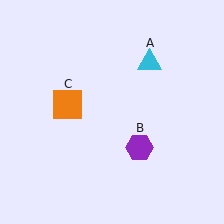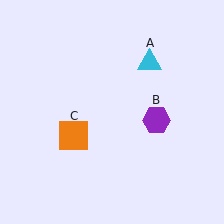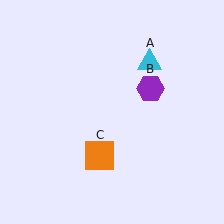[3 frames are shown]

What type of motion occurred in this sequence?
The purple hexagon (object B), orange square (object C) rotated counterclockwise around the center of the scene.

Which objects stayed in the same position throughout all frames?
Cyan triangle (object A) remained stationary.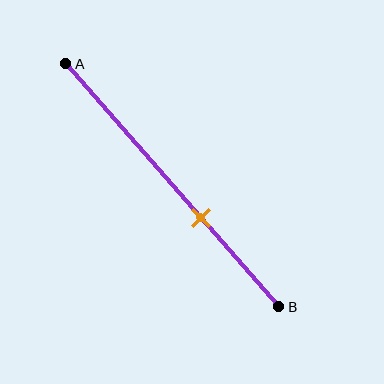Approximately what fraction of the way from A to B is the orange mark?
The orange mark is approximately 65% of the way from A to B.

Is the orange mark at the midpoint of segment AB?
No, the mark is at about 65% from A, not at the 50% midpoint.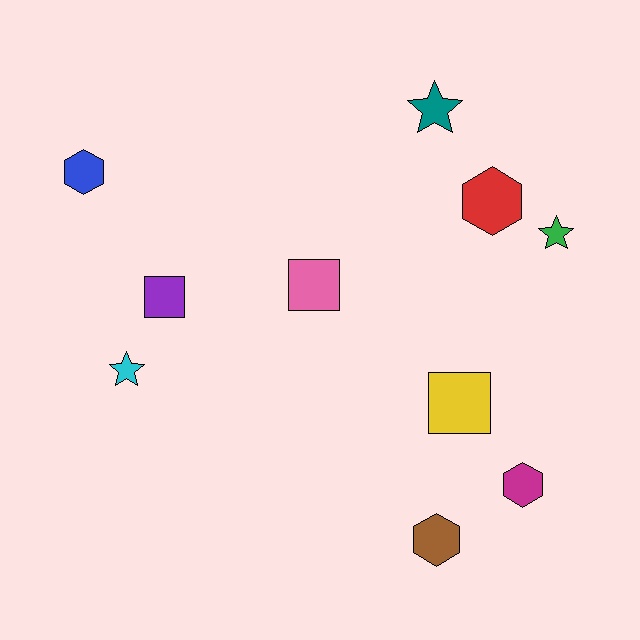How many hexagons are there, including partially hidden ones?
There are 4 hexagons.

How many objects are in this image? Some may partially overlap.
There are 10 objects.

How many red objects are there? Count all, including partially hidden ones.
There is 1 red object.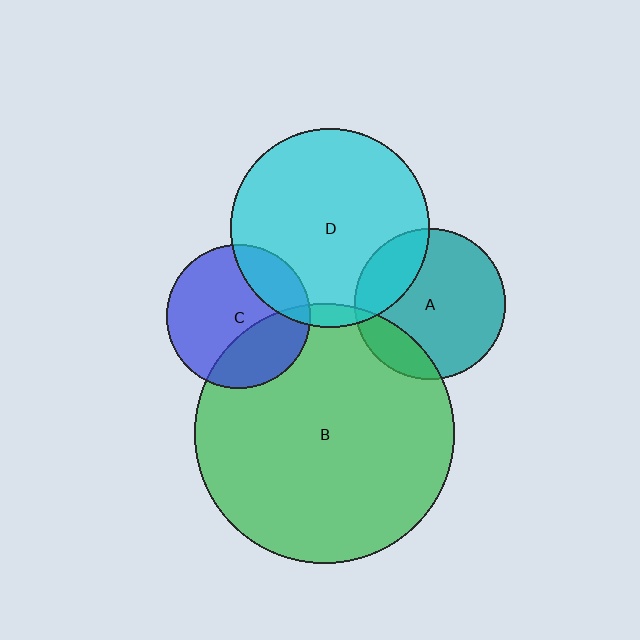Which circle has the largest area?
Circle B (green).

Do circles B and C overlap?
Yes.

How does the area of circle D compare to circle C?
Approximately 1.9 times.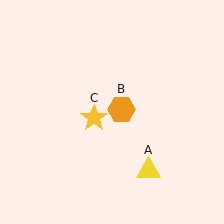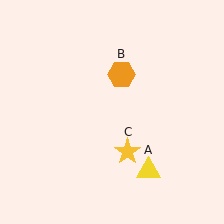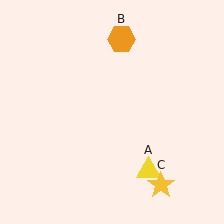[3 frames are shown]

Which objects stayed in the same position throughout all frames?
Yellow triangle (object A) remained stationary.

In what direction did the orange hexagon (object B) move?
The orange hexagon (object B) moved up.